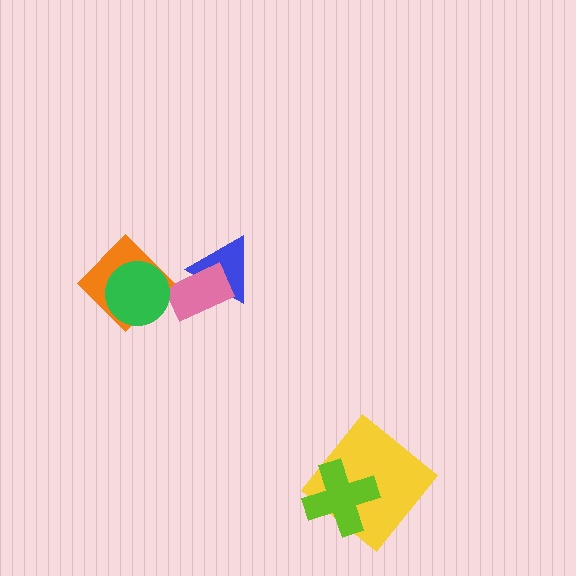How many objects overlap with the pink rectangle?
1 object overlaps with the pink rectangle.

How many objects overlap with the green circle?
1 object overlaps with the green circle.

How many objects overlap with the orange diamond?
1 object overlaps with the orange diamond.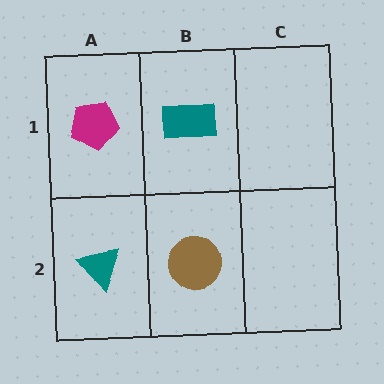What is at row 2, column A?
A teal triangle.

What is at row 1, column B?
A teal rectangle.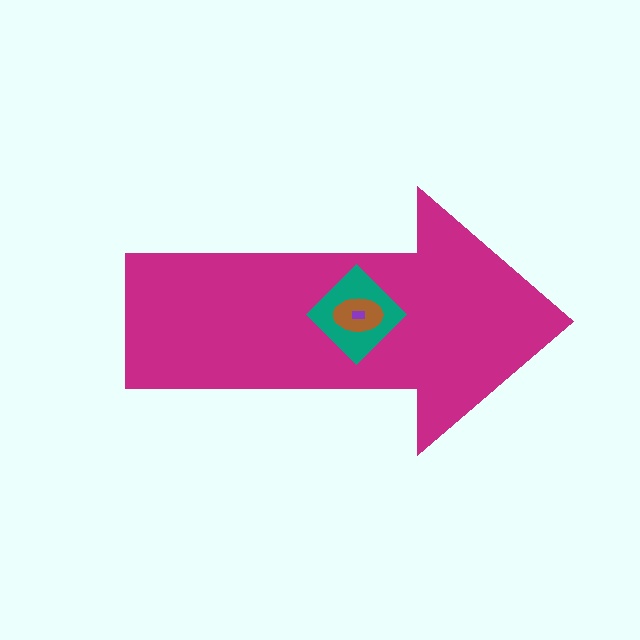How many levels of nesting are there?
4.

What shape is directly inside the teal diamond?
The brown ellipse.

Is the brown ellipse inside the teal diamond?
Yes.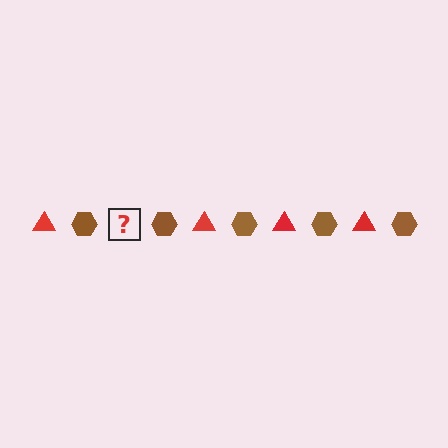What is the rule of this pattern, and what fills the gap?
The rule is that the pattern alternates between red triangle and brown hexagon. The gap should be filled with a red triangle.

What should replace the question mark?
The question mark should be replaced with a red triangle.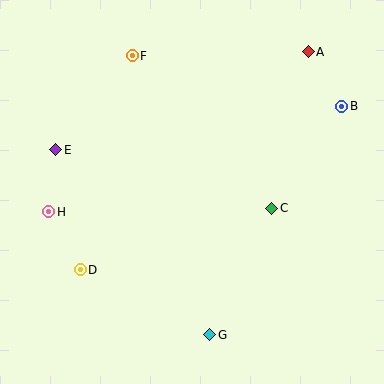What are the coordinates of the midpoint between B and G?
The midpoint between B and G is at (276, 220).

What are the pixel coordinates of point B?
Point B is at (342, 106).